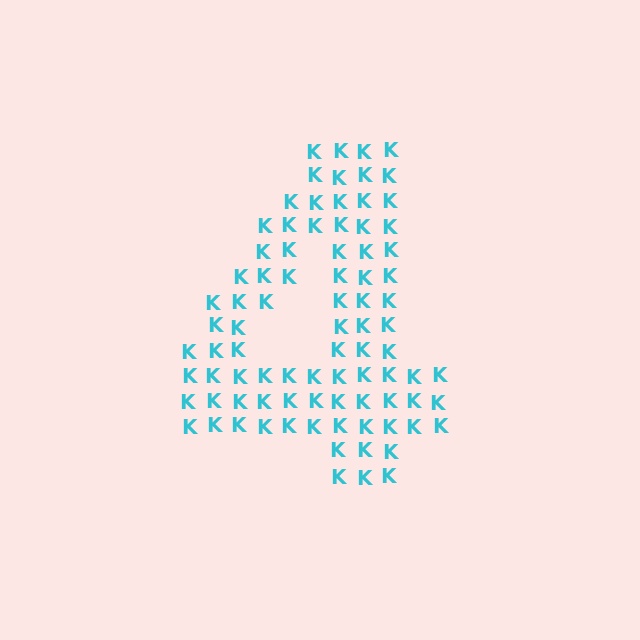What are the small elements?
The small elements are letter K's.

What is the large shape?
The large shape is the digit 4.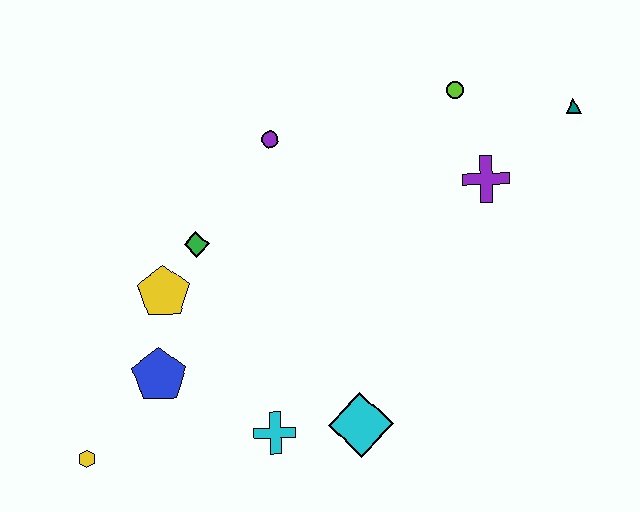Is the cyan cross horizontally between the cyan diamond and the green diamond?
Yes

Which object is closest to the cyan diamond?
The cyan cross is closest to the cyan diamond.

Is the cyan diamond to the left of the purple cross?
Yes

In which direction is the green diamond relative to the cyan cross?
The green diamond is above the cyan cross.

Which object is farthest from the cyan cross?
The teal triangle is farthest from the cyan cross.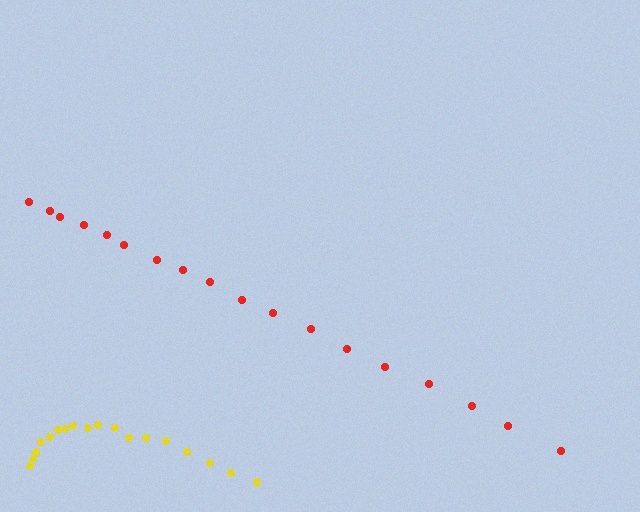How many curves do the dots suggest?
There are 2 distinct paths.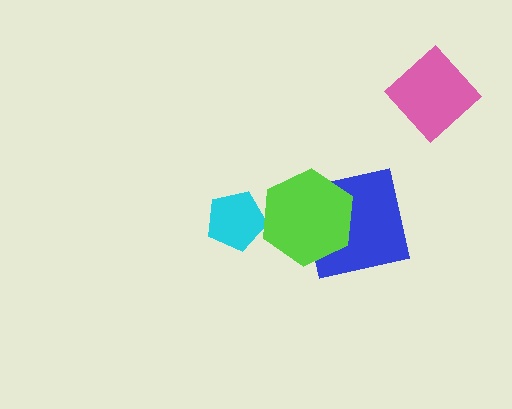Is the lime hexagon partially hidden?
No, no other shape covers it.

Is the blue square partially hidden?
Yes, it is partially covered by another shape.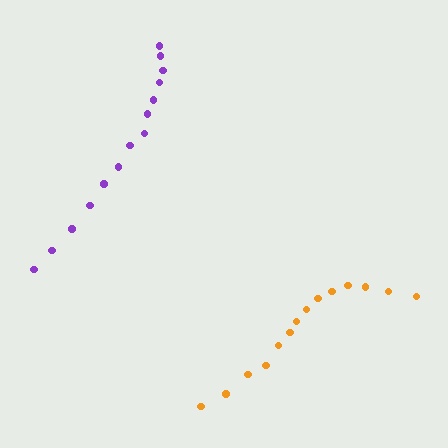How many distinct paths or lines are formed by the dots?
There are 2 distinct paths.